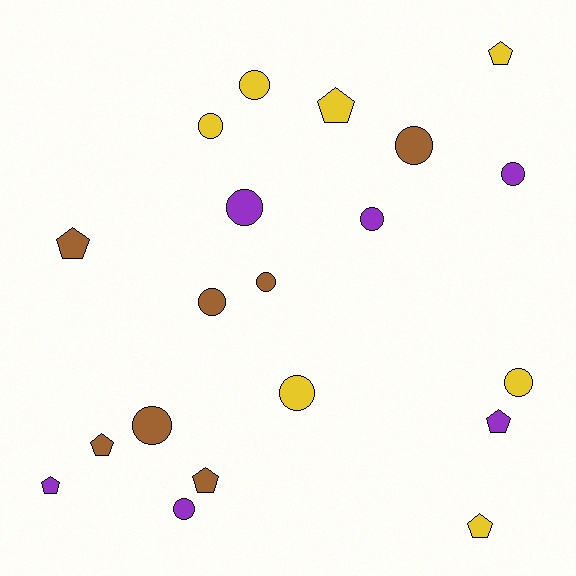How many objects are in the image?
There are 20 objects.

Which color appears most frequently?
Yellow, with 7 objects.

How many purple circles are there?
There are 4 purple circles.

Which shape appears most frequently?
Circle, with 12 objects.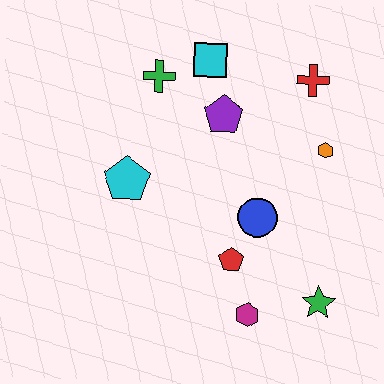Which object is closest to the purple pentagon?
The cyan square is closest to the purple pentagon.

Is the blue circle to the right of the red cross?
No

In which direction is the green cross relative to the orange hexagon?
The green cross is to the left of the orange hexagon.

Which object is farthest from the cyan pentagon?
The green star is farthest from the cyan pentagon.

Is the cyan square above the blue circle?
Yes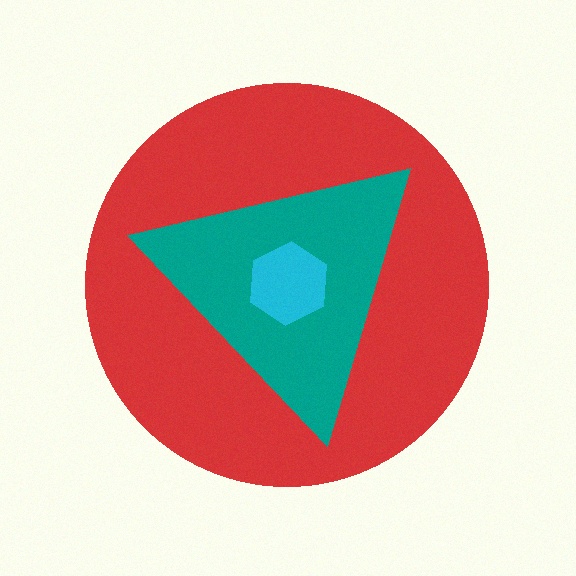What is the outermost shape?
The red circle.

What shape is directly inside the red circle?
The teal triangle.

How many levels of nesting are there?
3.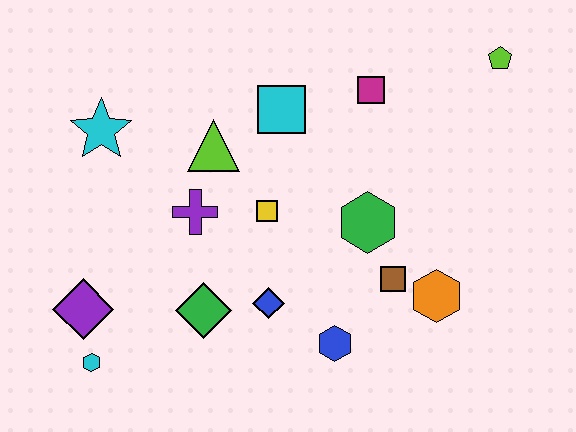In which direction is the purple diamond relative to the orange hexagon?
The purple diamond is to the left of the orange hexagon.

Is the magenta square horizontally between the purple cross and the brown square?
Yes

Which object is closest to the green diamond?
The blue diamond is closest to the green diamond.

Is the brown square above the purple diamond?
Yes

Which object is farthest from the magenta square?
The cyan hexagon is farthest from the magenta square.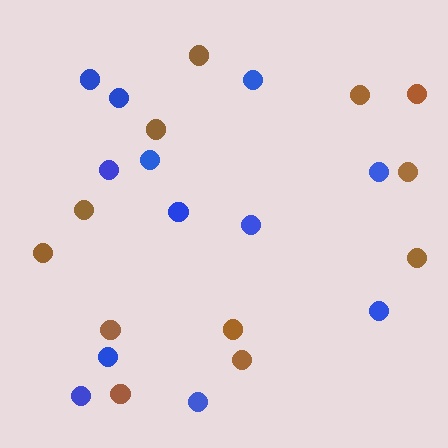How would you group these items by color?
There are 2 groups: one group of blue circles (12) and one group of brown circles (12).